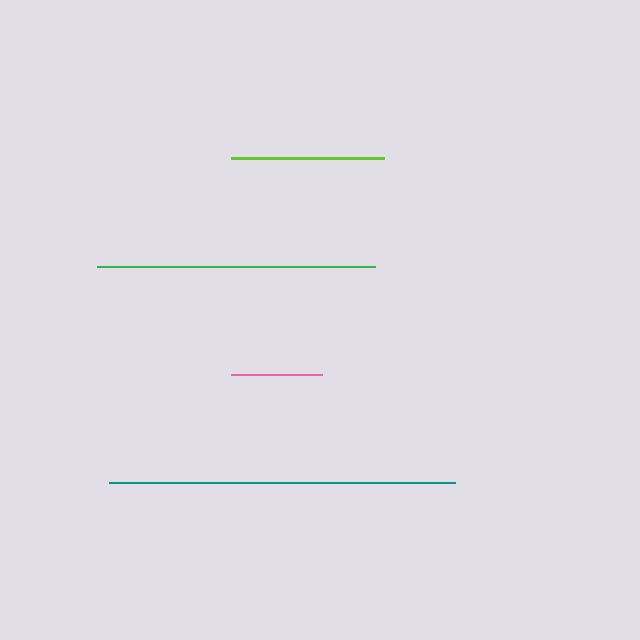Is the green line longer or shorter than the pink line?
The green line is longer than the pink line.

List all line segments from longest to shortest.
From longest to shortest: teal, green, lime, pink.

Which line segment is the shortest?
The pink line is the shortest at approximately 91 pixels.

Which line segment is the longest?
The teal line is the longest at approximately 346 pixels.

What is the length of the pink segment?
The pink segment is approximately 91 pixels long.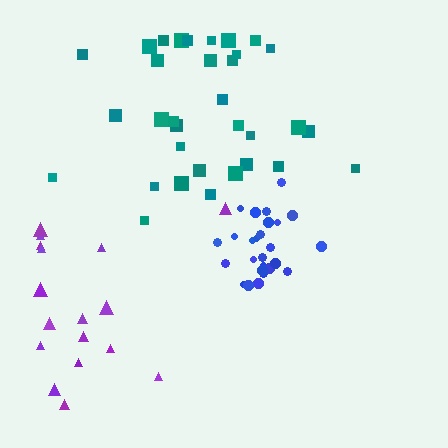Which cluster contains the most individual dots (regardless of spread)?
Teal (34).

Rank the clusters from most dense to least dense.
blue, teal, purple.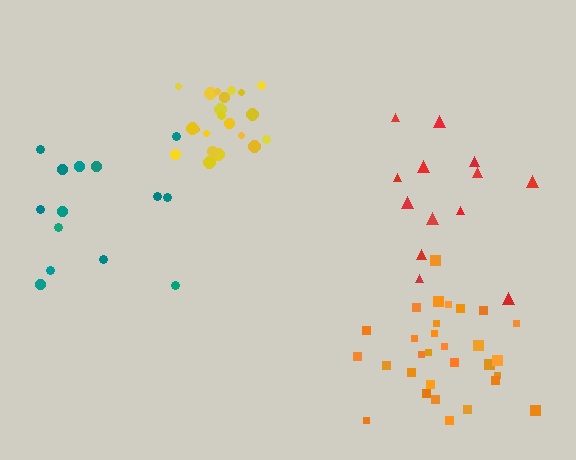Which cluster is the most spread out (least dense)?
Red.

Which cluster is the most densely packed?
Yellow.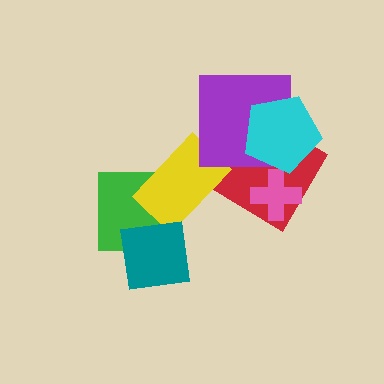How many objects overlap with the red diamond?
3 objects overlap with the red diamond.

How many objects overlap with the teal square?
2 objects overlap with the teal square.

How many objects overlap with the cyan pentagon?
2 objects overlap with the cyan pentagon.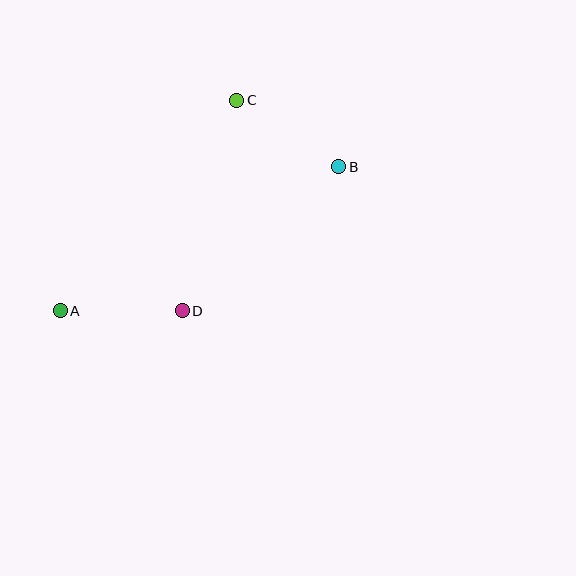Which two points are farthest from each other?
Points A and B are farthest from each other.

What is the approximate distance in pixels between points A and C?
The distance between A and C is approximately 275 pixels.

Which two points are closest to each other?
Points B and C are closest to each other.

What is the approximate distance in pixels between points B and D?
The distance between B and D is approximately 213 pixels.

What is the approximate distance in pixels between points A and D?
The distance between A and D is approximately 122 pixels.